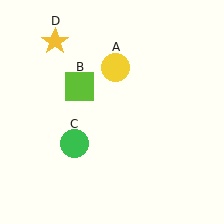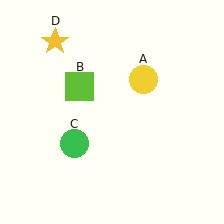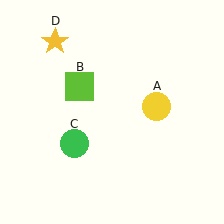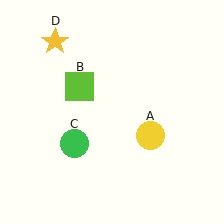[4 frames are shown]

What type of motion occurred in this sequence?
The yellow circle (object A) rotated clockwise around the center of the scene.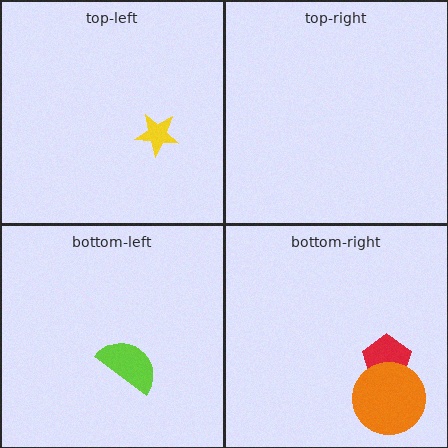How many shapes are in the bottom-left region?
1.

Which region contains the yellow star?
The top-left region.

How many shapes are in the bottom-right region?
2.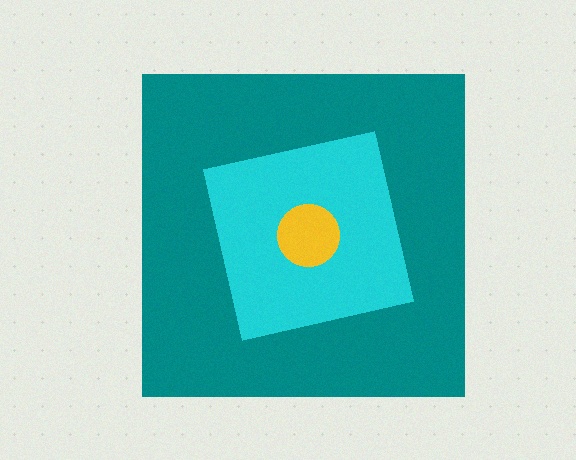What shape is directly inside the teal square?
The cyan square.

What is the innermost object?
The yellow circle.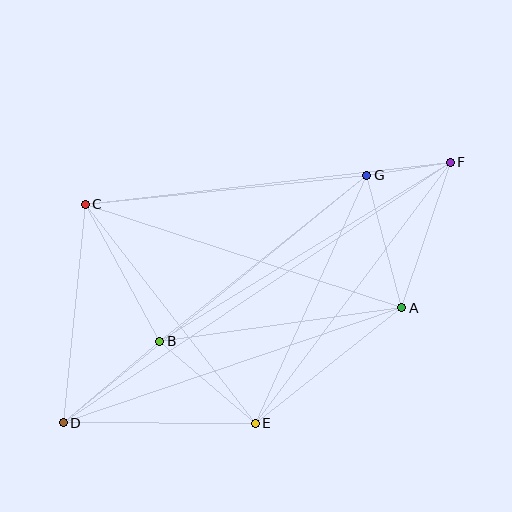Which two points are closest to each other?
Points F and G are closest to each other.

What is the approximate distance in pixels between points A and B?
The distance between A and B is approximately 245 pixels.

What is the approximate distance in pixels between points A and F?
The distance between A and F is approximately 153 pixels.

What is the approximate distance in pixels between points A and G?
The distance between A and G is approximately 137 pixels.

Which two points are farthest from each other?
Points D and F are farthest from each other.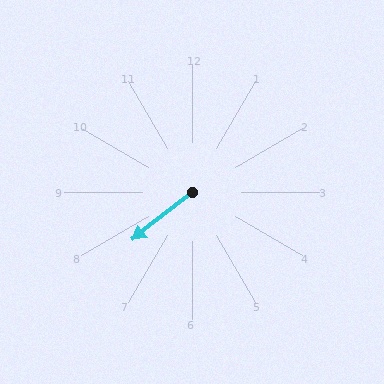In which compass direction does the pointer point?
Southwest.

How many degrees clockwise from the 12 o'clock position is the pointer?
Approximately 231 degrees.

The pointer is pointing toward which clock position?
Roughly 8 o'clock.